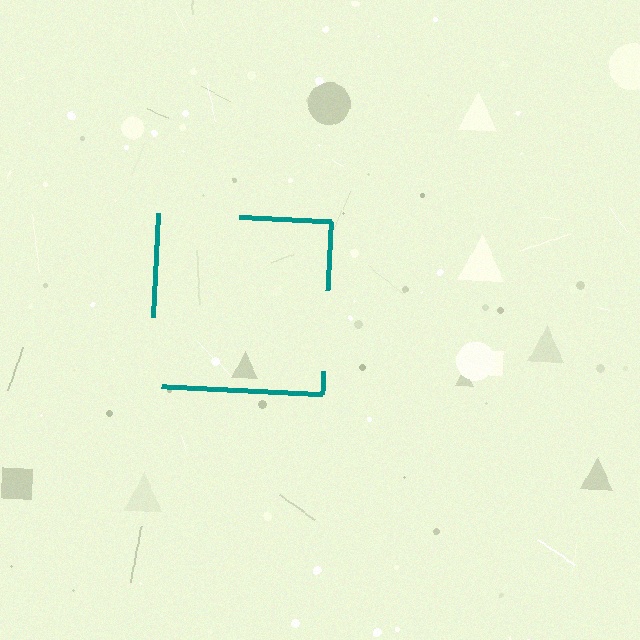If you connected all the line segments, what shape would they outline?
They would outline a square.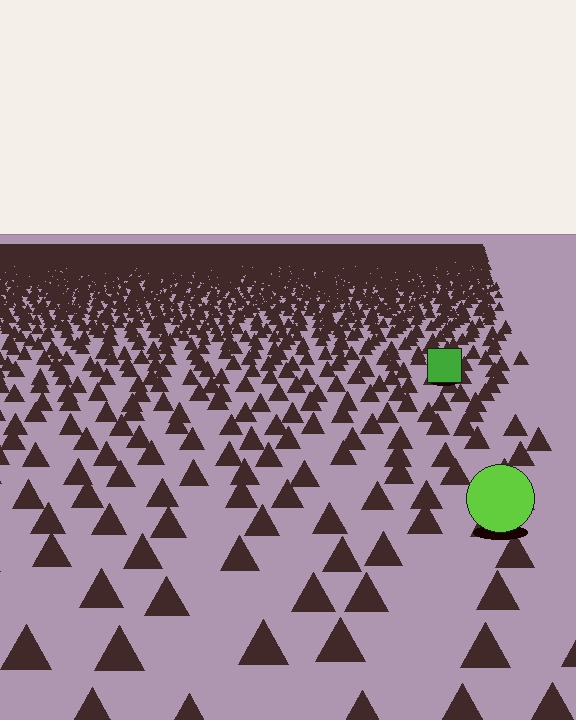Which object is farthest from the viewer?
The green square is farthest from the viewer. It appears smaller and the ground texture around it is denser.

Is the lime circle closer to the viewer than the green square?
Yes. The lime circle is closer — you can tell from the texture gradient: the ground texture is coarser near it.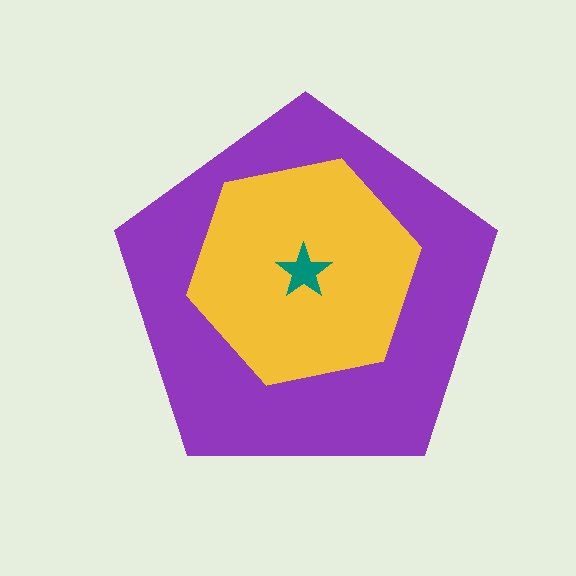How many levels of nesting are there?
3.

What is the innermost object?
The teal star.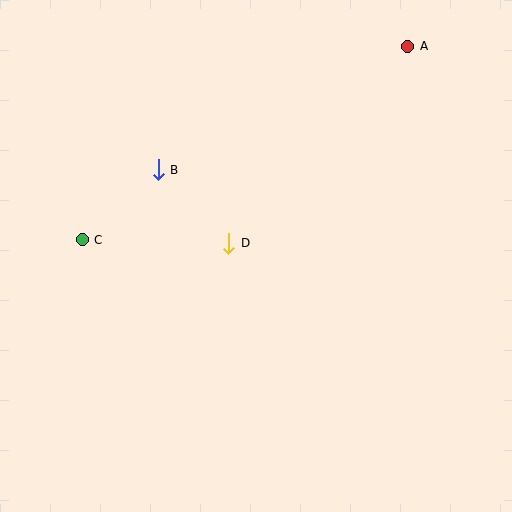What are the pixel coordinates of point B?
Point B is at (158, 170).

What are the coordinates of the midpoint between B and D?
The midpoint between B and D is at (193, 207).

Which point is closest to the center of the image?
Point D at (229, 243) is closest to the center.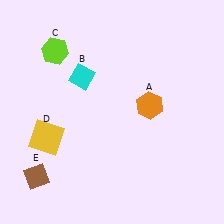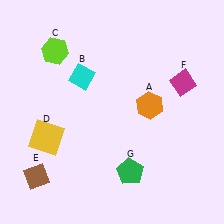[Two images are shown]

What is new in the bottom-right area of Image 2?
A green pentagon (G) was added in the bottom-right area of Image 2.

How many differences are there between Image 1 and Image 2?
There are 2 differences between the two images.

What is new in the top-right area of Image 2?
A magenta diamond (F) was added in the top-right area of Image 2.